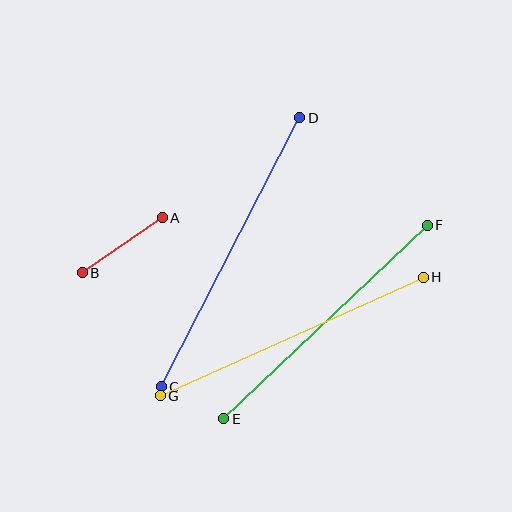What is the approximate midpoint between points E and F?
The midpoint is at approximately (325, 322) pixels.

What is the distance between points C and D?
The distance is approximately 303 pixels.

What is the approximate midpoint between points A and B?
The midpoint is at approximately (122, 245) pixels.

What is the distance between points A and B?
The distance is approximately 97 pixels.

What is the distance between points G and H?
The distance is approximately 288 pixels.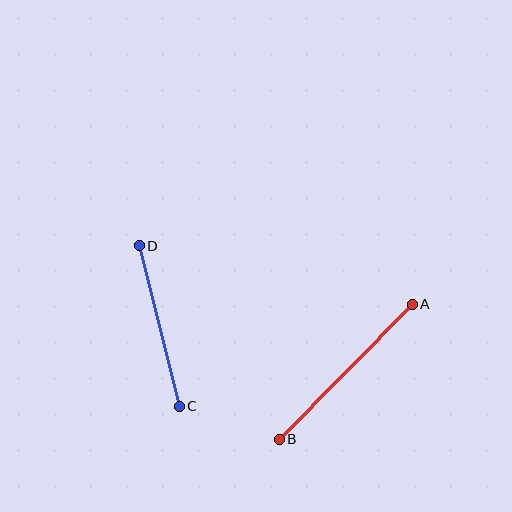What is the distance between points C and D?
The distance is approximately 165 pixels.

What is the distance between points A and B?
The distance is approximately 189 pixels.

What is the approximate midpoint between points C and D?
The midpoint is at approximately (159, 326) pixels.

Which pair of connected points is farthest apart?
Points A and B are farthest apart.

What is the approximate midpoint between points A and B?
The midpoint is at approximately (346, 372) pixels.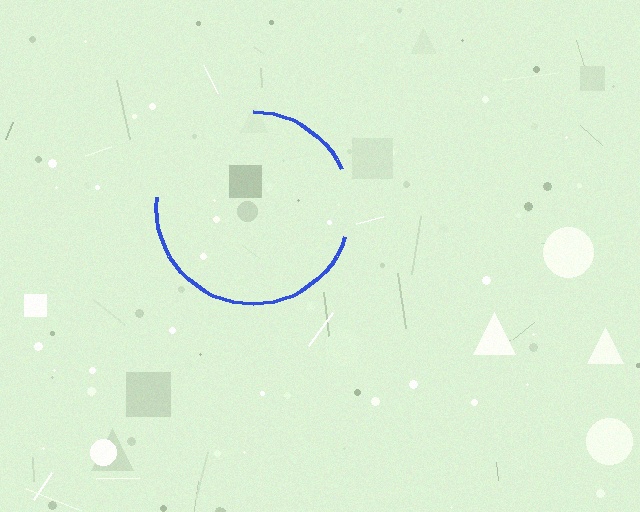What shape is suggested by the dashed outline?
The dashed outline suggests a circle.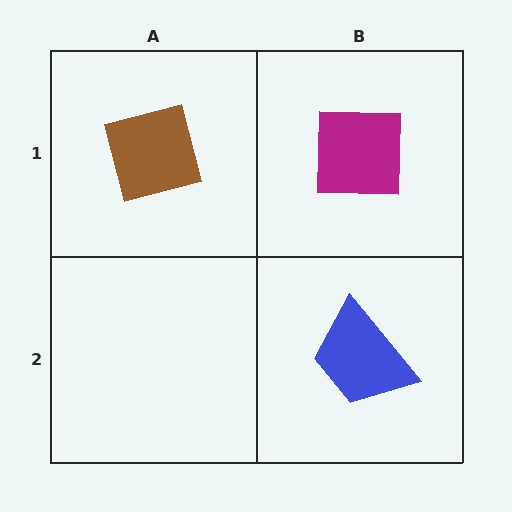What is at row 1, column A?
A brown square.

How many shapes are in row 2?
1 shape.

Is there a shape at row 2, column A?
No, that cell is empty.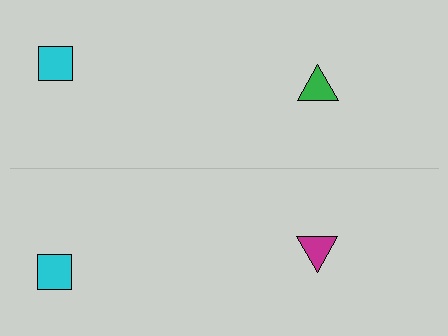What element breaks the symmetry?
The magenta triangle on the bottom side breaks the symmetry — its mirror counterpart is green.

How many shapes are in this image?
There are 4 shapes in this image.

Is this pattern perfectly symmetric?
No, the pattern is not perfectly symmetric. The magenta triangle on the bottom side breaks the symmetry — its mirror counterpart is green.